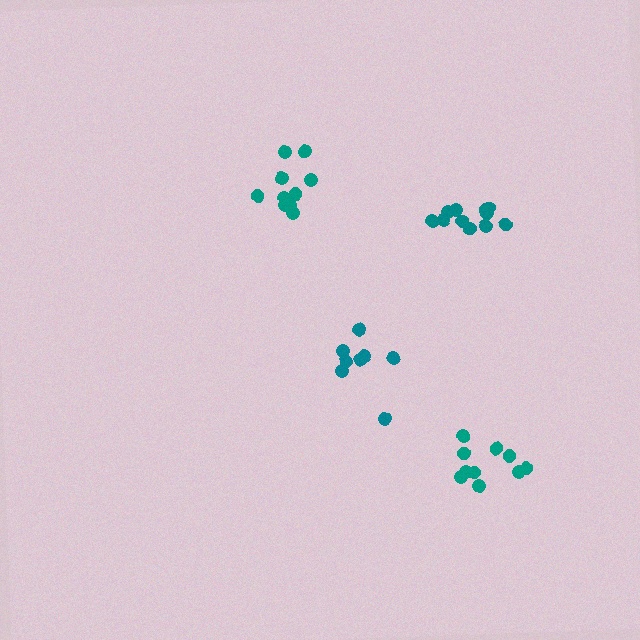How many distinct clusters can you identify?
There are 4 distinct clusters.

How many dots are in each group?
Group 1: 9 dots, Group 2: 11 dots, Group 3: 10 dots, Group 4: 11 dots (41 total).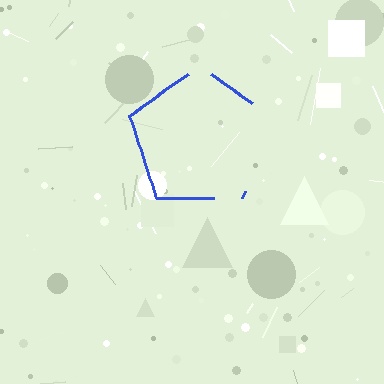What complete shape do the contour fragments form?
The contour fragments form a pentagon.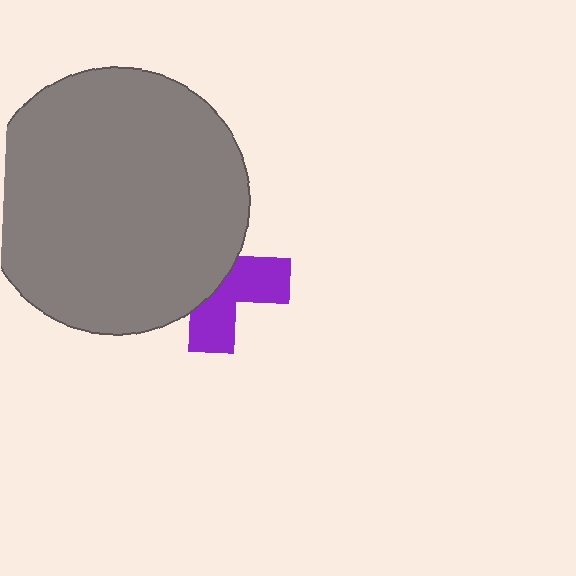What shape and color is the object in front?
The object in front is a gray circle.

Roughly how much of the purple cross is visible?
A small part of it is visible (roughly 45%).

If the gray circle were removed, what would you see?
You would see the complete purple cross.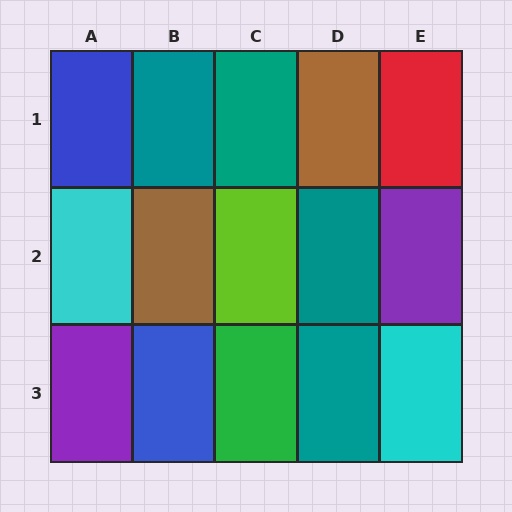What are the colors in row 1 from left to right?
Blue, teal, teal, brown, red.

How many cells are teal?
4 cells are teal.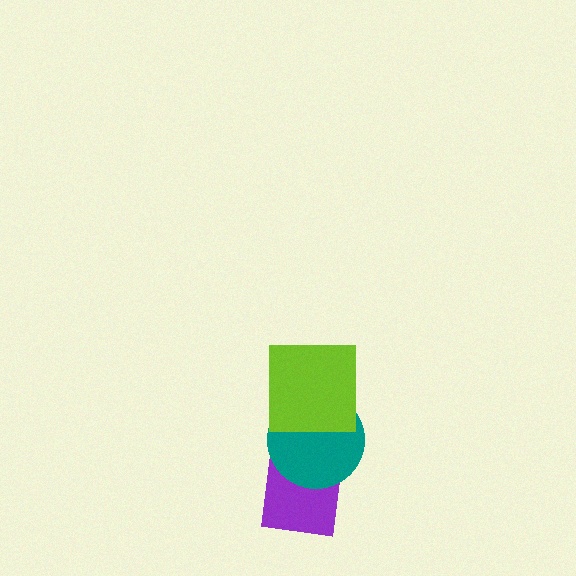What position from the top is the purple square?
The purple square is 3rd from the top.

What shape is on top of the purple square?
The teal circle is on top of the purple square.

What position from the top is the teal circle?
The teal circle is 2nd from the top.